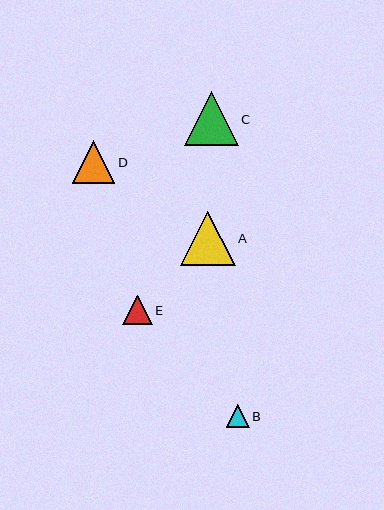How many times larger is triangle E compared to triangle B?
Triangle E is approximately 1.3 times the size of triangle B.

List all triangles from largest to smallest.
From largest to smallest: A, C, D, E, B.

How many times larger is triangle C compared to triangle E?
Triangle C is approximately 1.8 times the size of triangle E.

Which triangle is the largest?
Triangle A is the largest with a size of approximately 55 pixels.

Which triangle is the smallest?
Triangle B is the smallest with a size of approximately 23 pixels.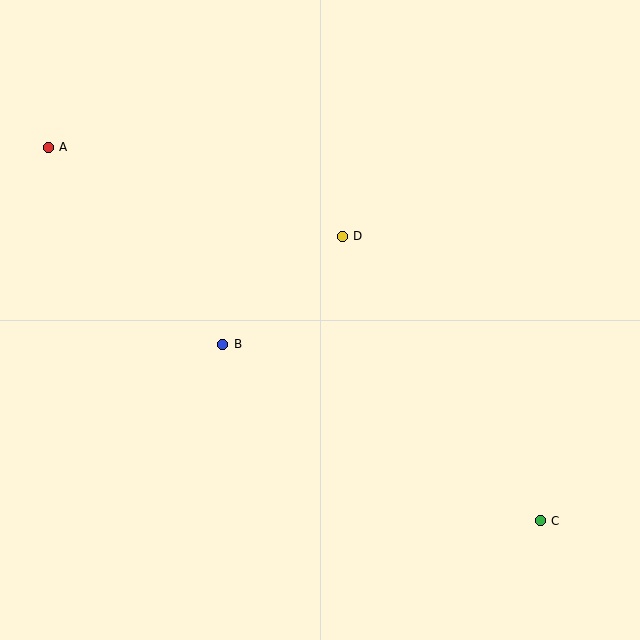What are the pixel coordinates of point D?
Point D is at (342, 236).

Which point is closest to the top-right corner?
Point D is closest to the top-right corner.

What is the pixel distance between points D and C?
The distance between D and C is 346 pixels.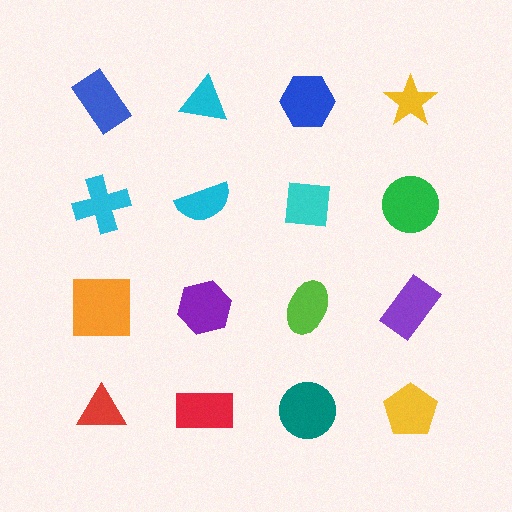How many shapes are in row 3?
4 shapes.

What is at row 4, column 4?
A yellow pentagon.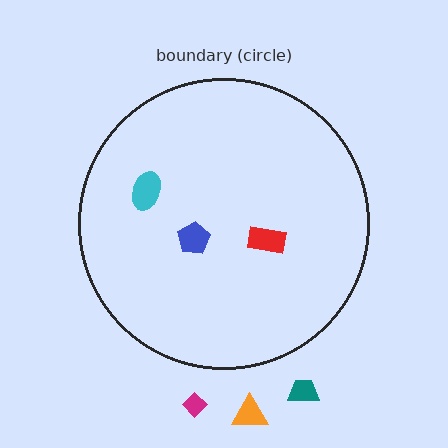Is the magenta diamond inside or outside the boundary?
Outside.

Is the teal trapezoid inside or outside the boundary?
Outside.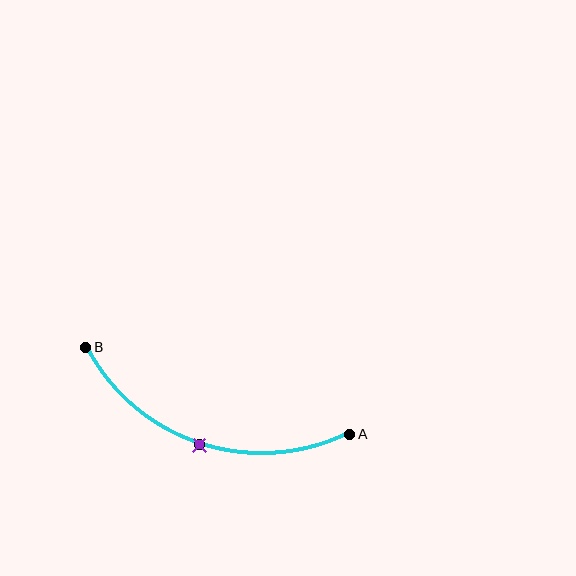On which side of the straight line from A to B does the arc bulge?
The arc bulges below the straight line connecting A and B.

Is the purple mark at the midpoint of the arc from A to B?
Yes. The purple mark lies on the arc at equal arc-length from both A and B — it is the arc midpoint.